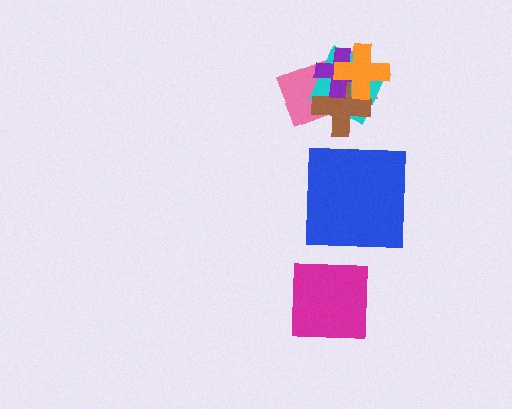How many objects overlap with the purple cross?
4 objects overlap with the purple cross.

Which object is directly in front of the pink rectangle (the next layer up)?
The cyan diamond is directly in front of the pink rectangle.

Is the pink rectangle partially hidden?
Yes, it is partially covered by another shape.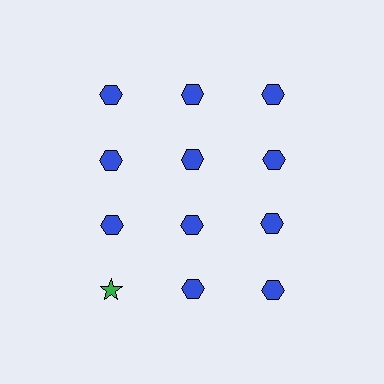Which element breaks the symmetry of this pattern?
The green star in the fourth row, leftmost column breaks the symmetry. All other shapes are blue hexagons.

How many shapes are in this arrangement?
There are 12 shapes arranged in a grid pattern.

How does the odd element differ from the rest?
It differs in both color (green instead of blue) and shape (star instead of hexagon).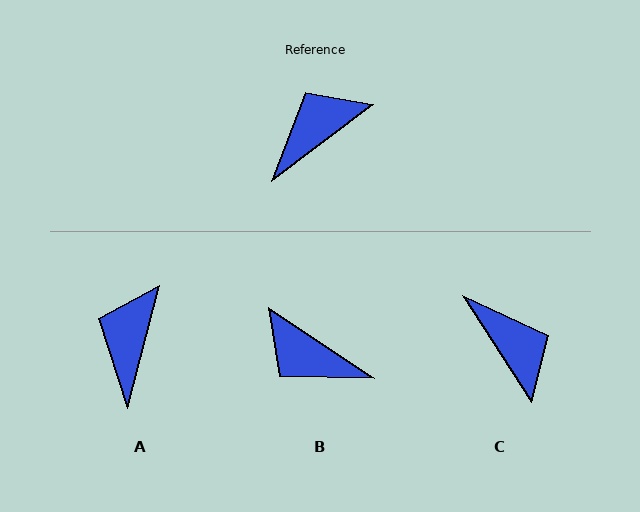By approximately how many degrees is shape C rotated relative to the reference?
Approximately 94 degrees clockwise.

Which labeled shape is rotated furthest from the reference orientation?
B, about 109 degrees away.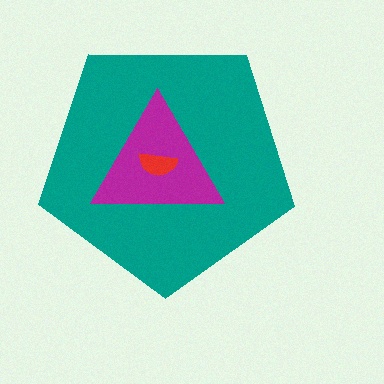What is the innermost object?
The red semicircle.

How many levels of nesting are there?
3.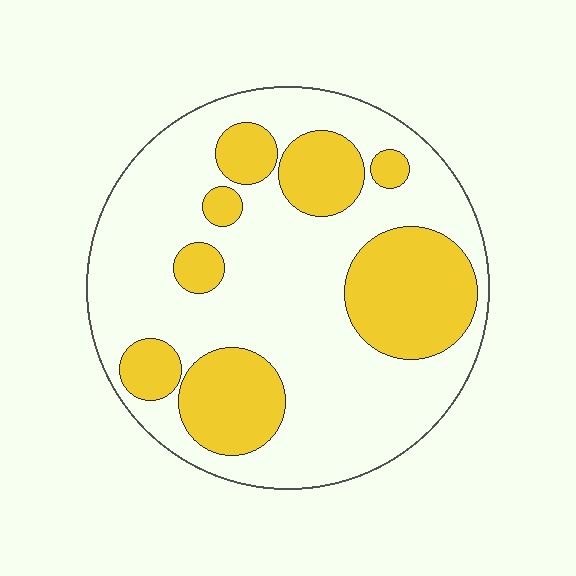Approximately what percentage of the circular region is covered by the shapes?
Approximately 30%.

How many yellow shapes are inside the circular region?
8.